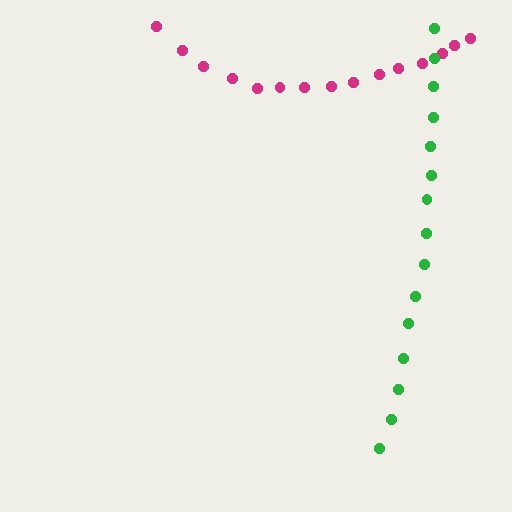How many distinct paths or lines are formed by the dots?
There are 2 distinct paths.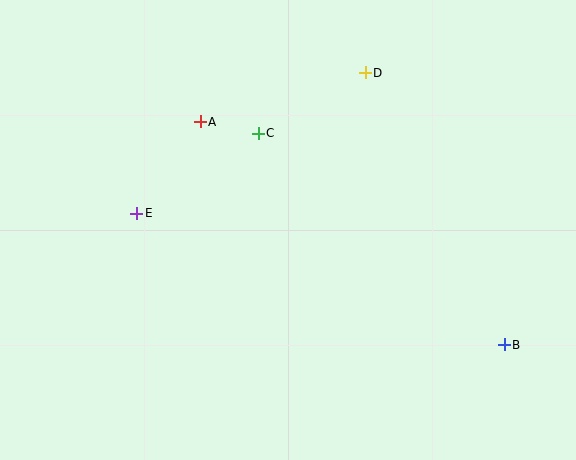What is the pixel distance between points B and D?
The distance between B and D is 305 pixels.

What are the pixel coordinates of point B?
Point B is at (504, 345).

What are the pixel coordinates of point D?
Point D is at (365, 73).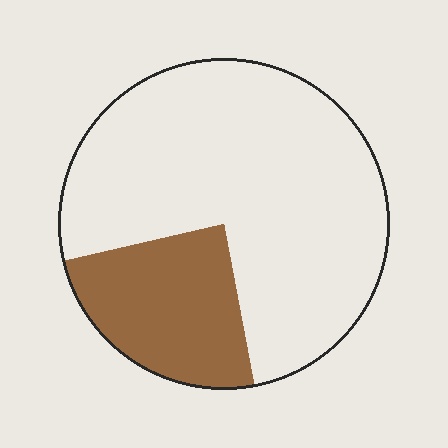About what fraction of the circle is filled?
About one quarter (1/4).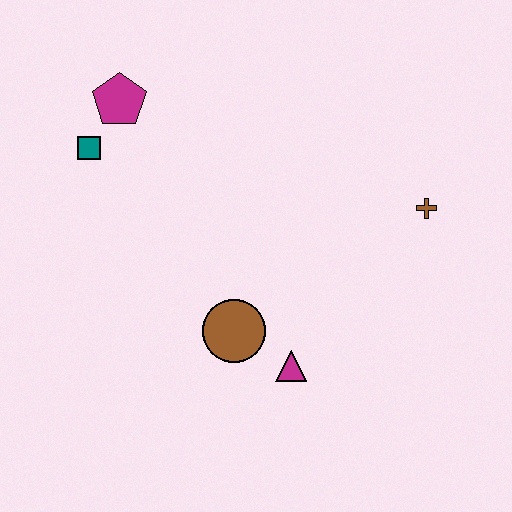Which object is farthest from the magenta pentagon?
The brown cross is farthest from the magenta pentagon.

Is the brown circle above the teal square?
No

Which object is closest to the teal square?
The magenta pentagon is closest to the teal square.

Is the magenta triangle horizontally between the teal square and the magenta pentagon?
No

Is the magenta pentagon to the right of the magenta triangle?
No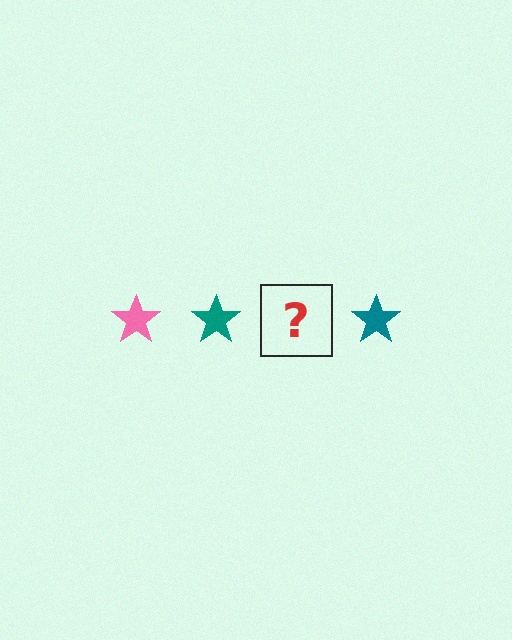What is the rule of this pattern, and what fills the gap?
The rule is that the pattern cycles through pink, teal stars. The gap should be filled with a pink star.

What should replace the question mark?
The question mark should be replaced with a pink star.